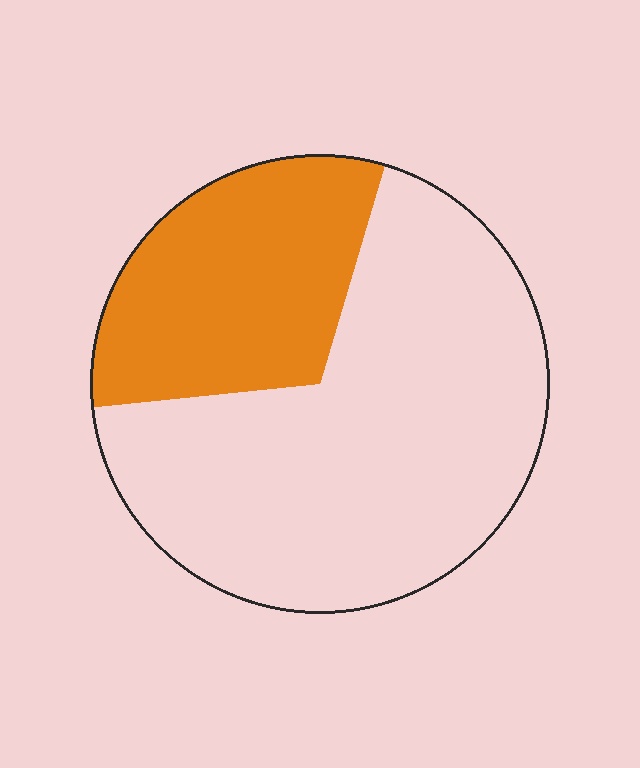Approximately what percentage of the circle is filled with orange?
Approximately 30%.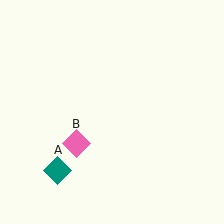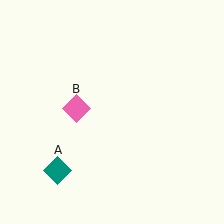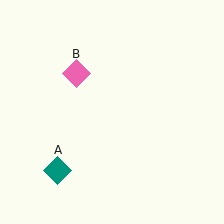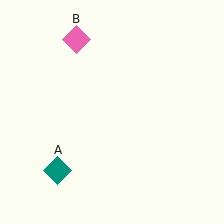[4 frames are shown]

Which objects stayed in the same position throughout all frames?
Teal diamond (object A) remained stationary.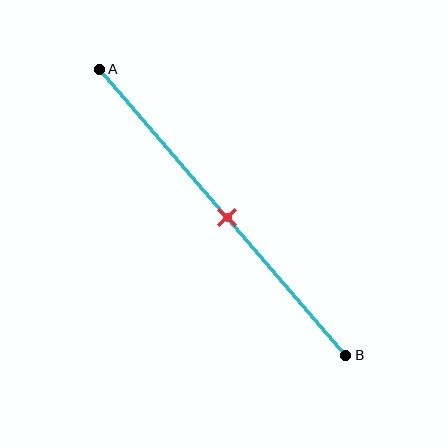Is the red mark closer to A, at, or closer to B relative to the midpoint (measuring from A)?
The red mark is approximately at the midpoint of segment AB.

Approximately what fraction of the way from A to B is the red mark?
The red mark is approximately 50% of the way from A to B.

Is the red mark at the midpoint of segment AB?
Yes, the mark is approximately at the midpoint.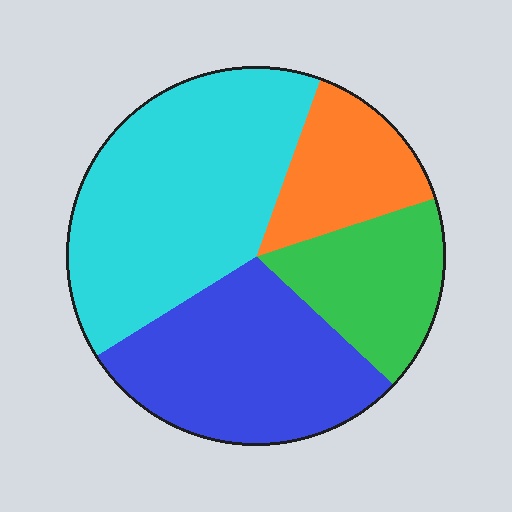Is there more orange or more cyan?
Cyan.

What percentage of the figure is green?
Green takes up between a sixth and a third of the figure.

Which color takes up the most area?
Cyan, at roughly 40%.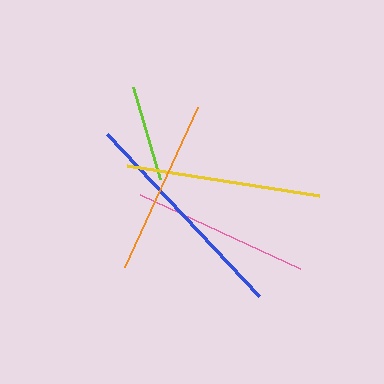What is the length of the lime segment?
The lime segment is approximately 96 pixels long.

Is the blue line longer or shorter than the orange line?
The blue line is longer than the orange line.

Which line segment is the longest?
The blue line is the longest at approximately 222 pixels.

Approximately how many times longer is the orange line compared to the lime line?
The orange line is approximately 1.8 times the length of the lime line.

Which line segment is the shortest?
The lime line is the shortest at approximately 96 pixels.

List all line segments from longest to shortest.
From longest to shortest: blue, yellow, pink, orange, lime.